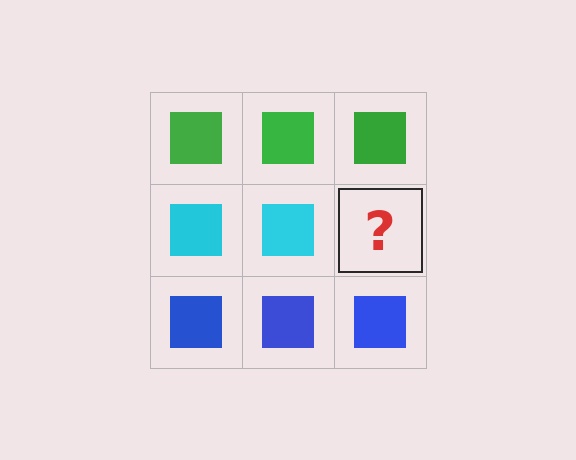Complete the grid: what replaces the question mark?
The question mark should be replaced with a cyan square.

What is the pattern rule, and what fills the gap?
The rule is that each row has a consistent color. The gap should be filled with a cyan square.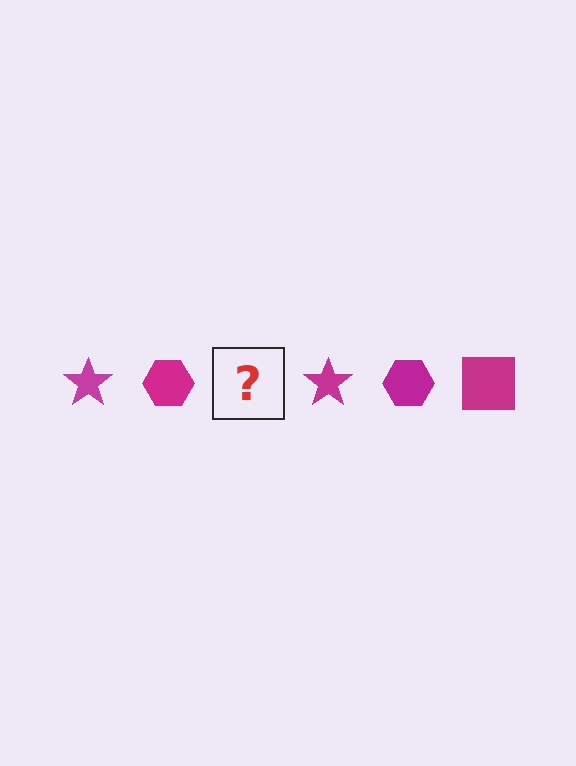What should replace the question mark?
The question mark should be replaced with a magenta square.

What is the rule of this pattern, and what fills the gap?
The rule is that the pattern cycles through star, hexagon, square shapes in magenta. The gap should be filled with a magenta square.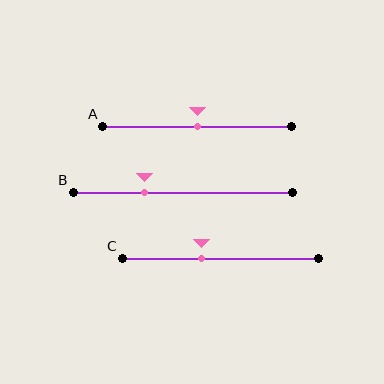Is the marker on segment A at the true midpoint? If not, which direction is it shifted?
Yes, the marker on segment A is at the true midpoint.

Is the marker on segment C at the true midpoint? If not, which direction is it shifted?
No, the marker on segment C is shifted to the left by about 9% of the segment length.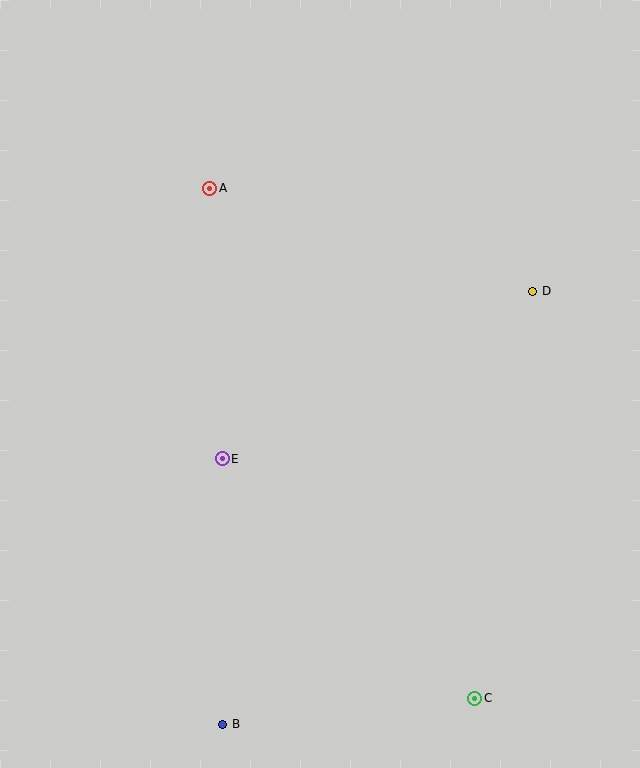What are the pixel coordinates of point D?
Point D is at (533, 291).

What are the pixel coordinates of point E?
Point E is at (222, 459).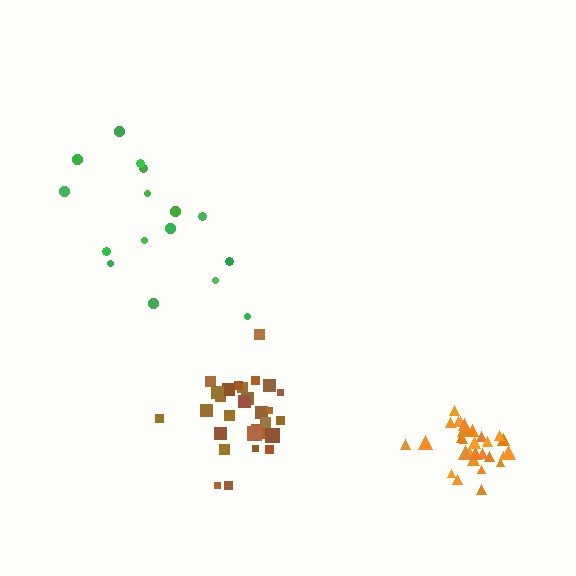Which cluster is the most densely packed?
Orange.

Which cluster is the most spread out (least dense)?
Green.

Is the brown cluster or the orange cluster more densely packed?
Orange.